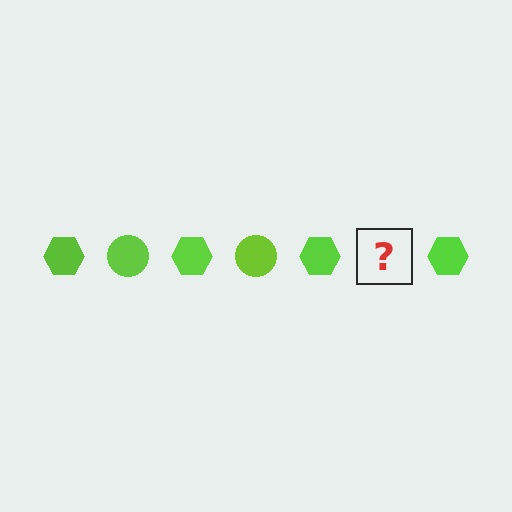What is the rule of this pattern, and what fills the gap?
The rule is that the pattern cycles through hexagon, circle shapes in lime. The gap should be filled with a lime circle.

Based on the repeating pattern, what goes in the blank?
The blank should be a lime circle.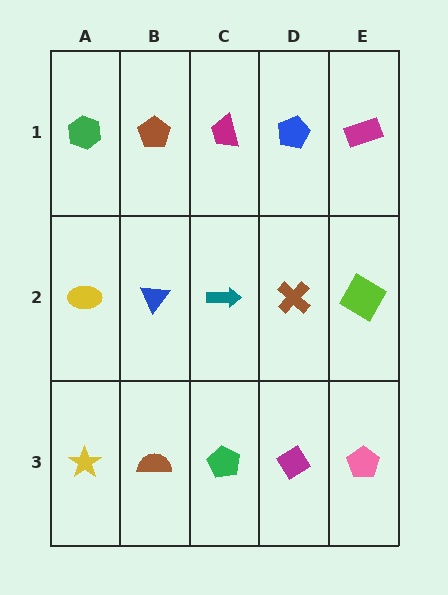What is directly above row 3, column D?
A brown cross.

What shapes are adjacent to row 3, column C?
A teal arrow (row 2, column C), a brown semicircle (row 3, column B), a magenta diamond (row 3, column D).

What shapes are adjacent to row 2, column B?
A brown pentagon (row 1, column B), a brown semicircle (row 3, column B), a yellow ellipse (row 2, column A), a teal arrow (row 2, column C).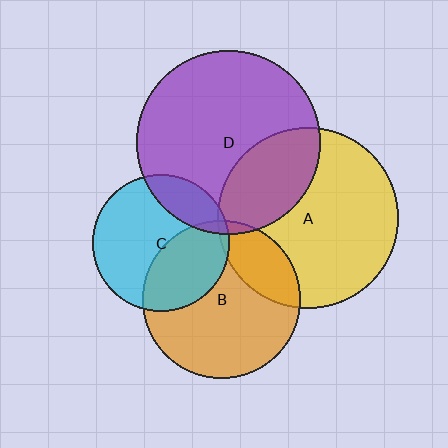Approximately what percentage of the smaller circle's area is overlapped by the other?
Approximately 5%.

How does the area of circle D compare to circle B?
Approximately 1.3 times.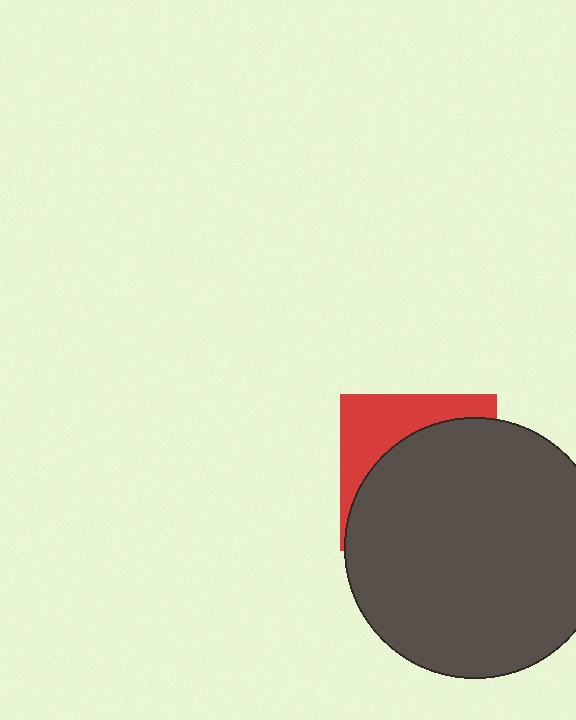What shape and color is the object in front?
The object in front is a dark gray circle.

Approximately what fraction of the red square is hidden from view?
Roughly 68% of the red square is hidden behind the dark gray circle.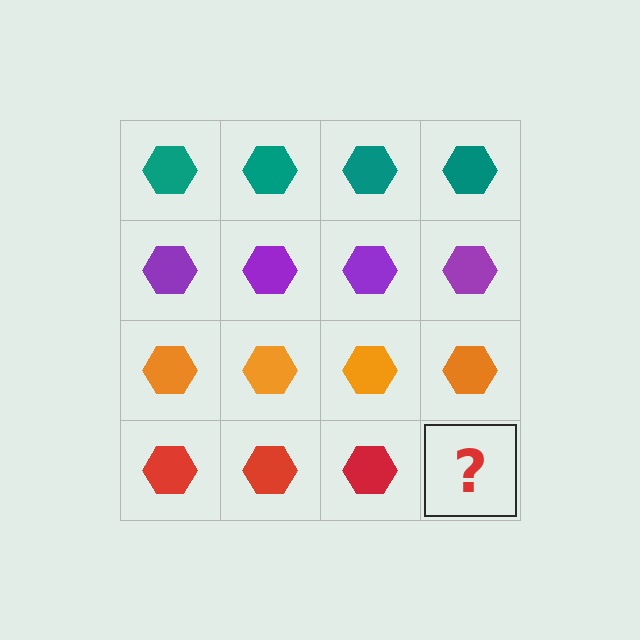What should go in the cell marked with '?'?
The missing cell should contain a red hexagon.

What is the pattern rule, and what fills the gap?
The rule is that each row has a consistent color. The gap should be filled with a red hexagon.